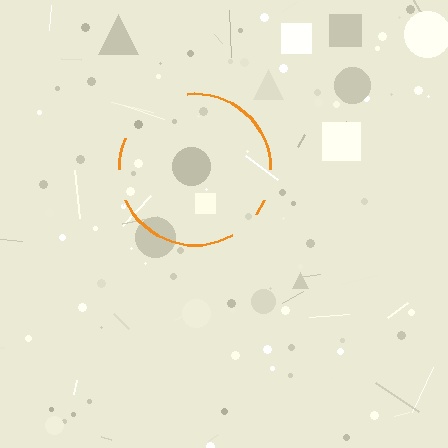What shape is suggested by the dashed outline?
The dashed outline suggests a circle.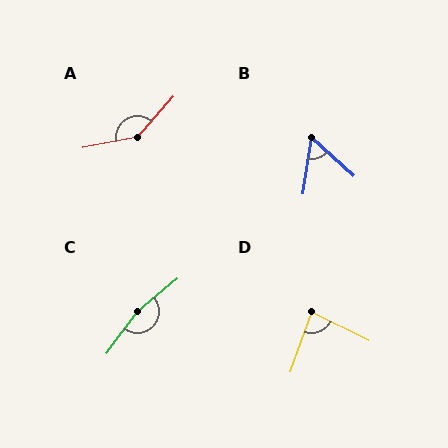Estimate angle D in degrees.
Approximately 84 degrees.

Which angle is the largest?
C, at approximately 166 degrees.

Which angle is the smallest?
B, at approximately 56 degrees.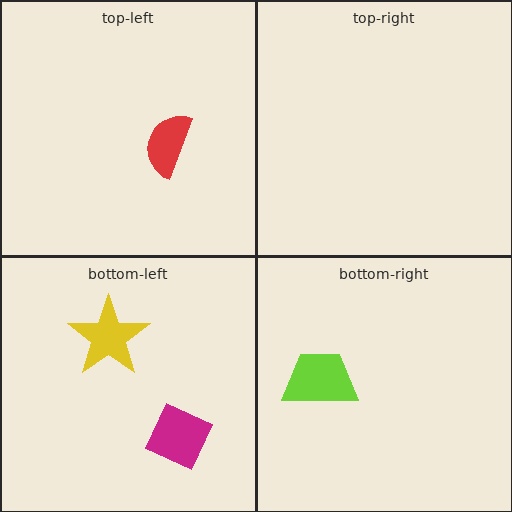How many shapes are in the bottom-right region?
1.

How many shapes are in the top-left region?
1.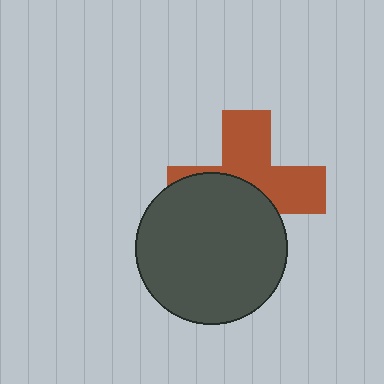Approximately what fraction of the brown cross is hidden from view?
Roughly 49% of the brown cross is hidden behind the dark gray circle.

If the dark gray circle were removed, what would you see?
You would see the complete brown cross.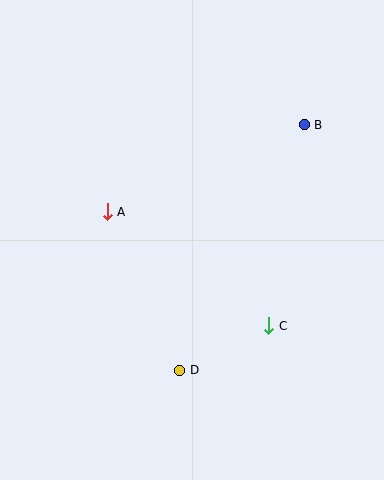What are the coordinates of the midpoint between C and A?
The midpoint between C and A is at (188, 269).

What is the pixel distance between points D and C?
The distance between D and C is 99 pixels.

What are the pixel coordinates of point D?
Point D is at (180, 370).